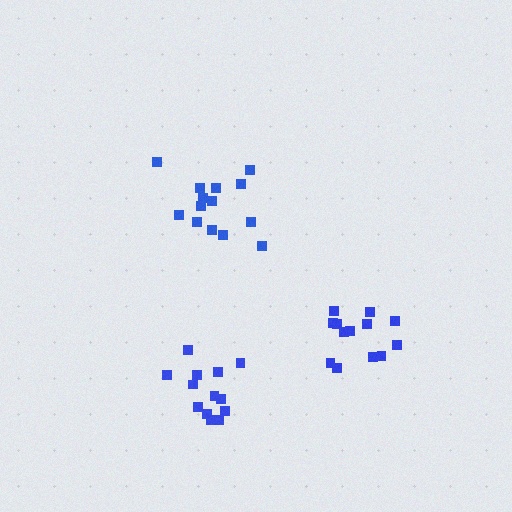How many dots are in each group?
Group 1: 14 dots, Group 2: 13 dots, Group 3: 13 dots (40 total).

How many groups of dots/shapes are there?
There are 3 groups.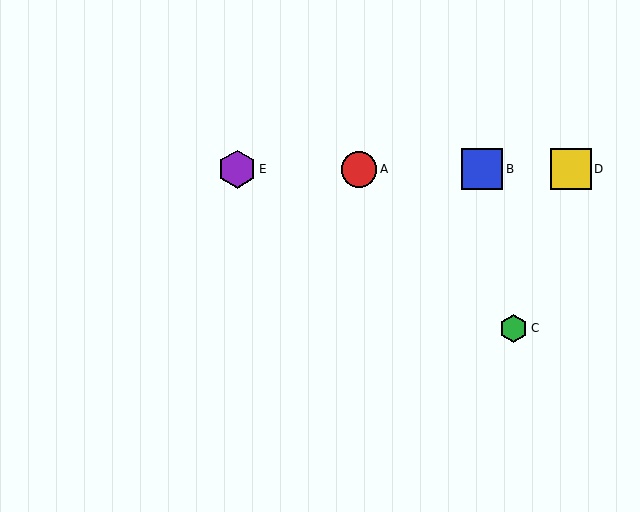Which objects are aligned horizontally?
Objects A, B, D, E are aligned horizontally.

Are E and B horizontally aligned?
Yes, both are at y≈169.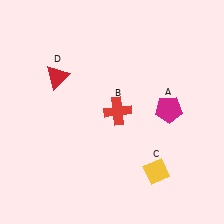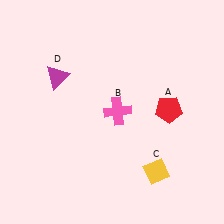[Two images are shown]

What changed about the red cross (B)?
In Image 1, B is red. In Image 2, it changed to pink.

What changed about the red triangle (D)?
In Image 1, D is red. In Image 2, it changed to magenta.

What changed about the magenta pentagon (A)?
In Image 1, A is magenta. In Image 2, it changed to red.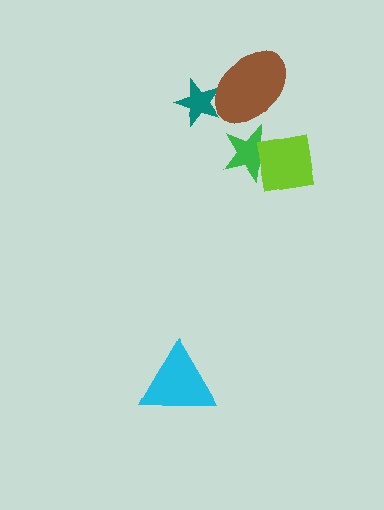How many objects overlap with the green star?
1 object overlaps with the green star.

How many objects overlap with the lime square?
1 object overlaps with the lime square.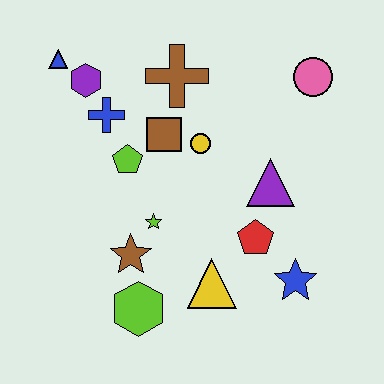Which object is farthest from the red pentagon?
The blue triangle is farthest from the red pentagon.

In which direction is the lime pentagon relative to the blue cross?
The lime pentagon is below the blue cross.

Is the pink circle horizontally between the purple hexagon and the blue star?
No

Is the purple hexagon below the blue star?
No